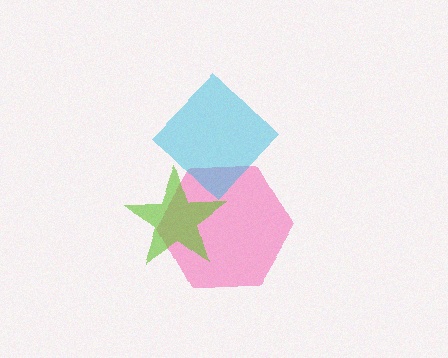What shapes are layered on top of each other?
The layered shapes are: a pink hexagon, a cyan diamond, a lime star.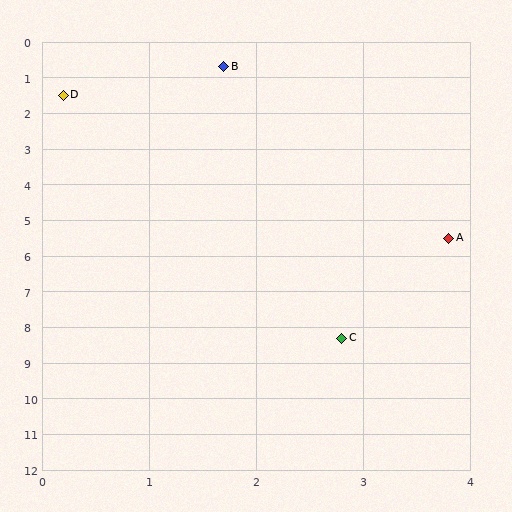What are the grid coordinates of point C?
Point C is at approximately (2.8, 8.3).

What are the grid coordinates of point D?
Point D is at approximately (0.2, 1.5).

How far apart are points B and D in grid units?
Points B and D are about 1.7 grid units apart.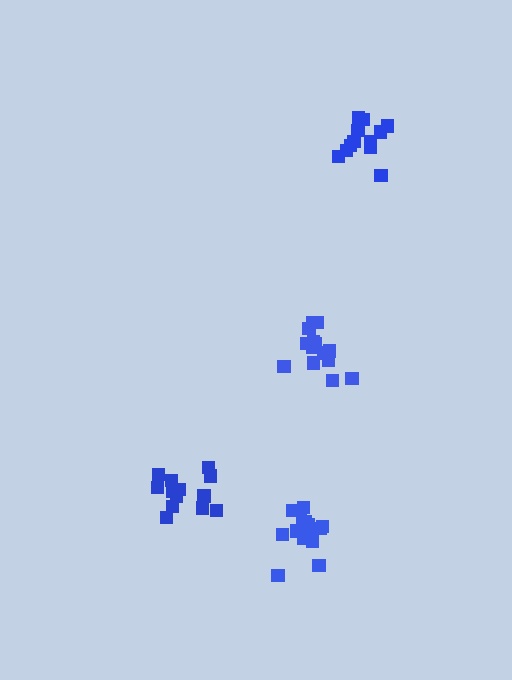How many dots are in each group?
Group 1: 13 dots, Group 2: 15 dots, Group 3: 12 dots, Group 4: 15 dots (55 total).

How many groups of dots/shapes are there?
There are 4 groups.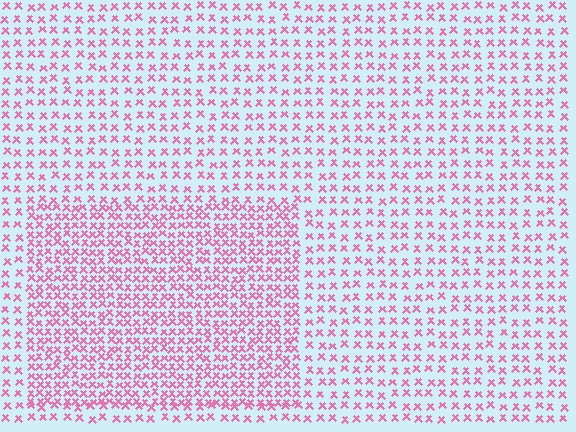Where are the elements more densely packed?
The elements are more densely packed inside the rectangle boundary.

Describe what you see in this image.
The image contains small pink elements arranged at two different densities. A rectangle-shaped region is visible where the elements are more densely packed than the surrounding area.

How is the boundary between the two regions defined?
The boundary is defined by a change in element density (approximately 1.9x ratio). All elements are the same color, size, and shape.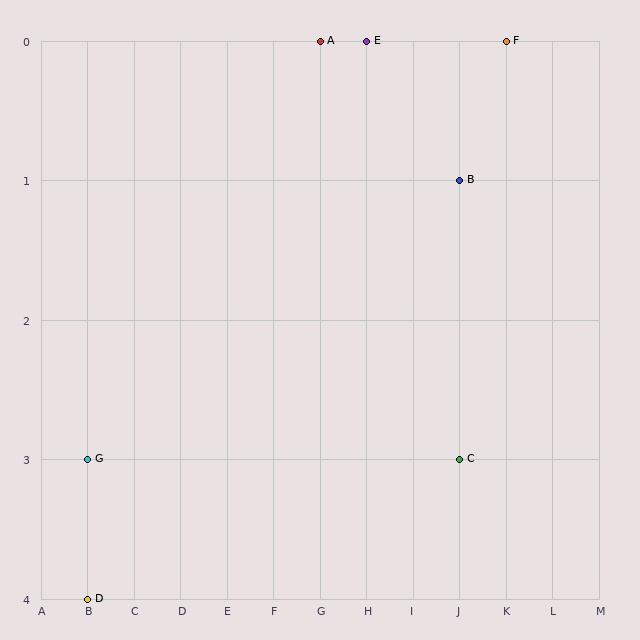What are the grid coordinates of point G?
Point G is at grid coordinates (B, 3).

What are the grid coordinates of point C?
Point C is at grid coordinates (J, 3).